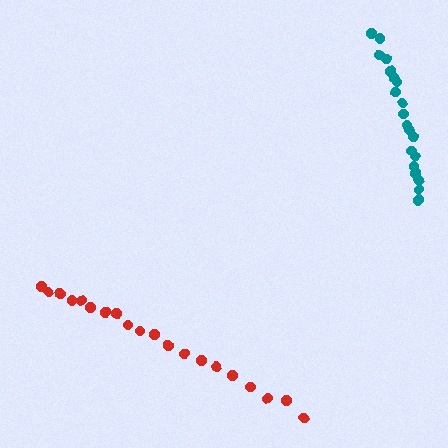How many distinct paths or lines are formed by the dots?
There are 2 distinct paths.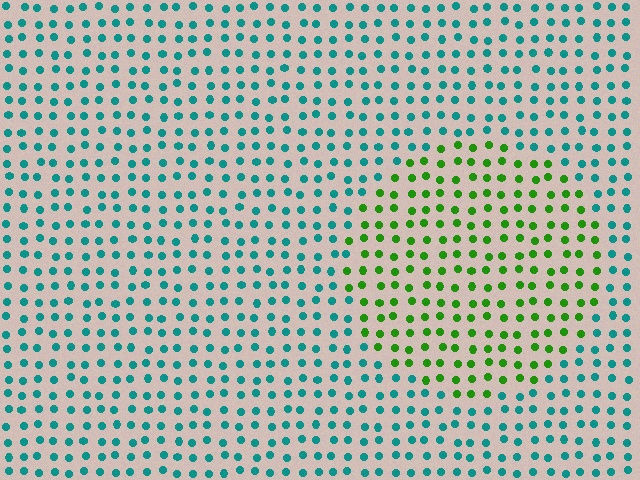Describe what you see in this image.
The image is filled with small teal elements in a uniform arrangement. A circle-shaped region is visible where the elements are tinted to a slightly different hue, forming a subtle color boundary.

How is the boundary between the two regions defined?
The boundary is defined purely by a slight shift in hue (about 64 degrees). Spacing, size, and orientation are identical on both sides.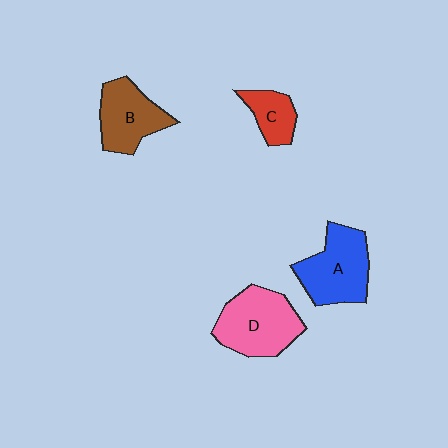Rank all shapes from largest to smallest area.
From largest to smallest: D (pink), A (blue), B (brown), C (red).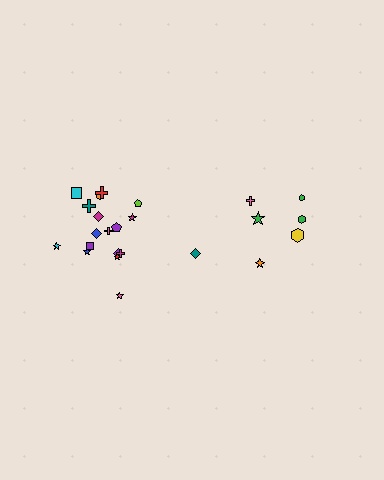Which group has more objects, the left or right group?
The left group.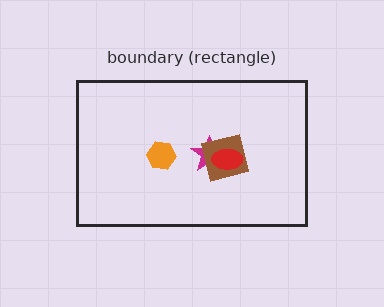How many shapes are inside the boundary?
4 inside, 0 outside.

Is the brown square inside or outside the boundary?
Inside.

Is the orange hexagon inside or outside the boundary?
Inside.